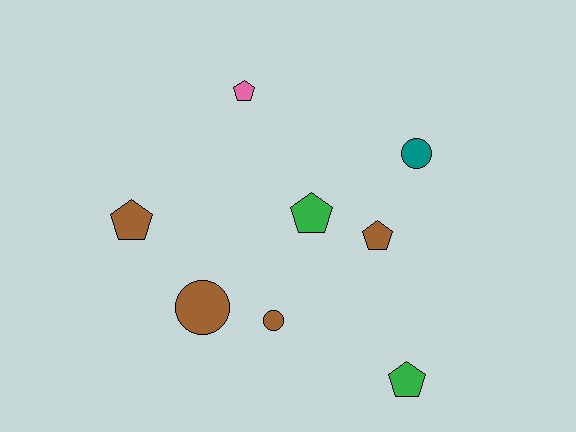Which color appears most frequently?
Brown, with 4 objects.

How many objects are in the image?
There are 8 objects.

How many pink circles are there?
There are no pink circles.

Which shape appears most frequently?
Pentagon, with 5 objects.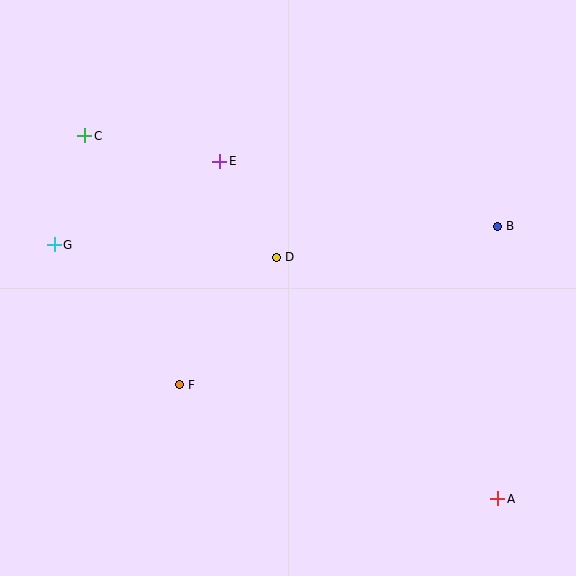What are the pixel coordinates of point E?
Point E is at (220, 161).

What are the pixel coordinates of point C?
Point C is at (85, 136).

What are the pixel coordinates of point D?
Point D is at (276, 257).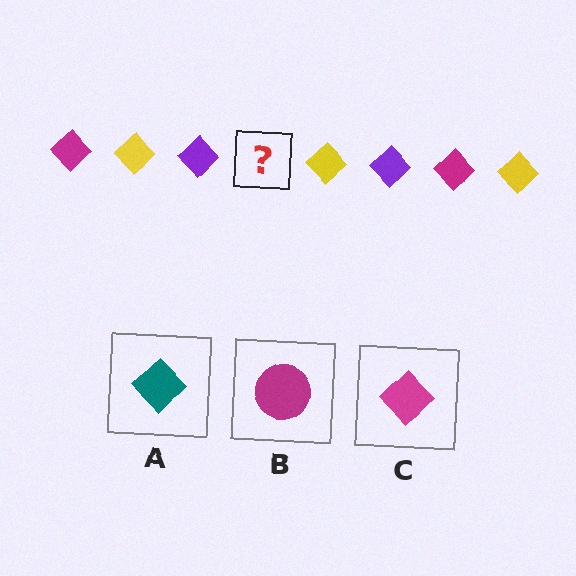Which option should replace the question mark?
Option C.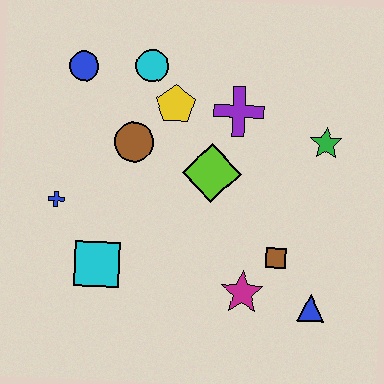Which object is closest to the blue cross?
The cyan square is closest to the blue cross.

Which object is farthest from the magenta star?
The blue circle is farthest from the magenta star.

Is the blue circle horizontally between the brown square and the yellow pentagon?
No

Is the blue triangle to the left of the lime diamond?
No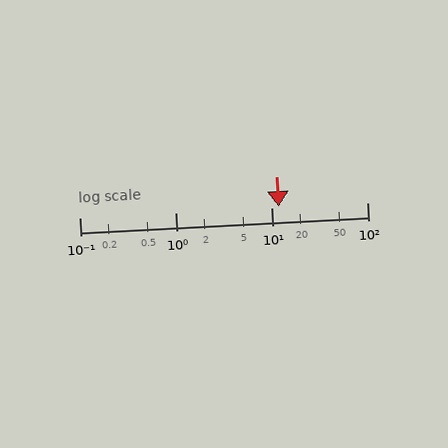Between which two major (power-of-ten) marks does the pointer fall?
The pointer is between 10 and 100.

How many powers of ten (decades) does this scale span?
The scale spans 3 decades, from 0.1 to 100.